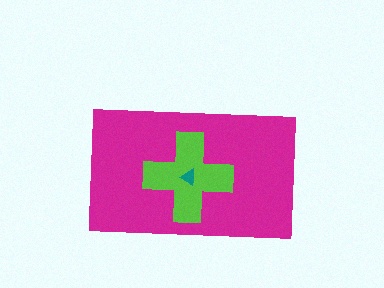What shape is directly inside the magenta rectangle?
The lime cross.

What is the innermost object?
The teal triangle.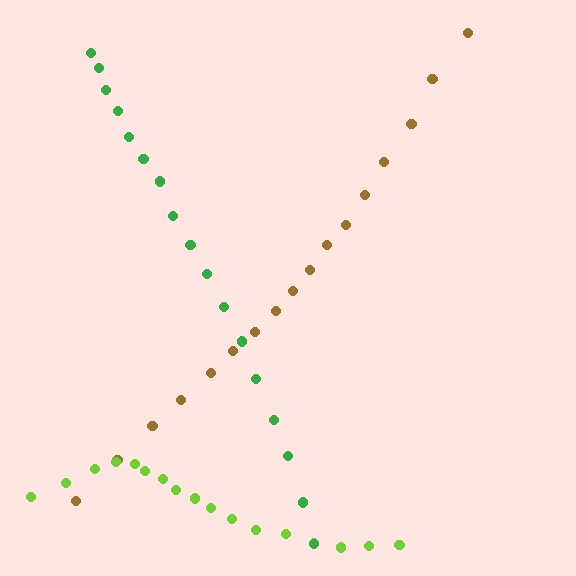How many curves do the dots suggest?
There are 3 distinct paths.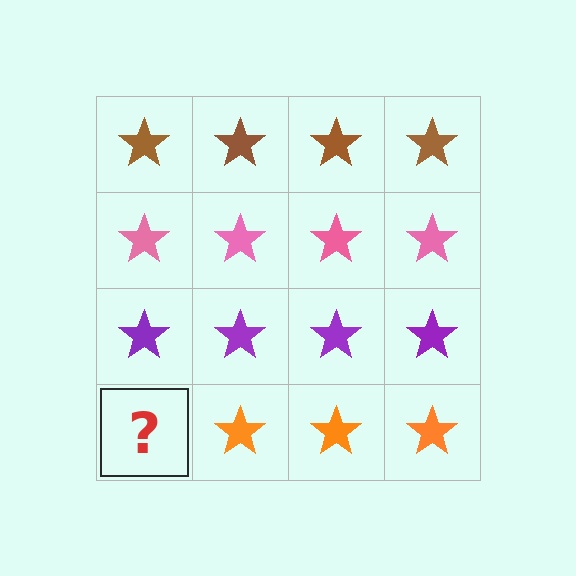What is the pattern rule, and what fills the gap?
The rule is that each row has a consistent color. The gap should be filled with an orange star.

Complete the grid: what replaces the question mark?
The question mark should be replaced with an orange star.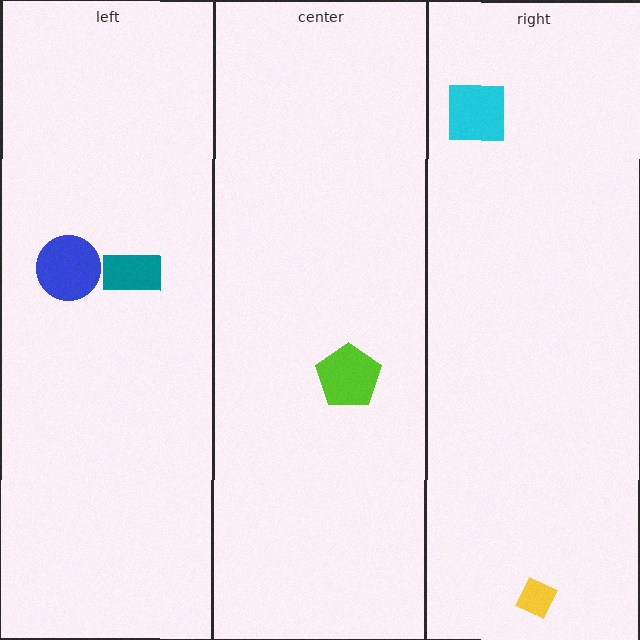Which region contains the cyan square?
The right region.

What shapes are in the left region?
The teal rectangle, the blue circle.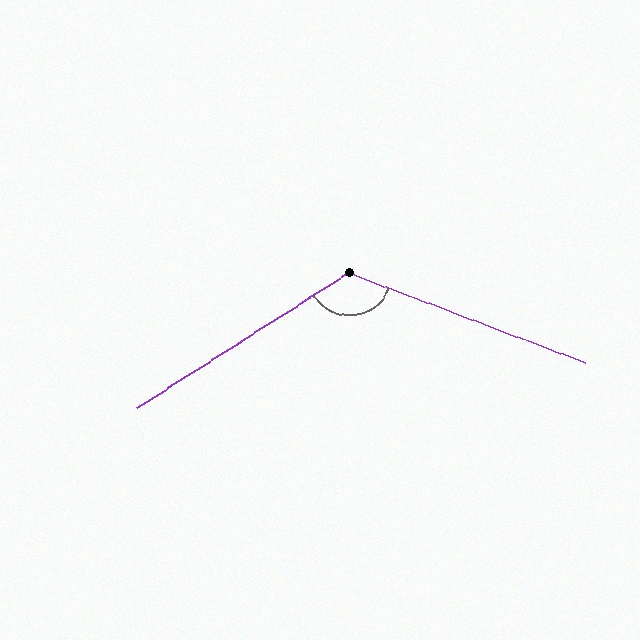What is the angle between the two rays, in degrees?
Approximately 127 degrees.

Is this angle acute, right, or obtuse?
It is obtuse.